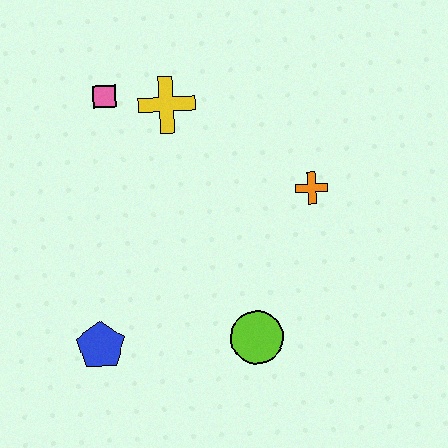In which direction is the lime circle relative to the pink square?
The lime circle is below the pink square.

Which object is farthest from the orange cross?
The blue pentagon is farthest from the orange cross.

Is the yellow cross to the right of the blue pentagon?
Yes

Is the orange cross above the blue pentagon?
Yes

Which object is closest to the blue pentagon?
The lime circle is closest to the blue pentagon.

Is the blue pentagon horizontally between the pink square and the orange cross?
No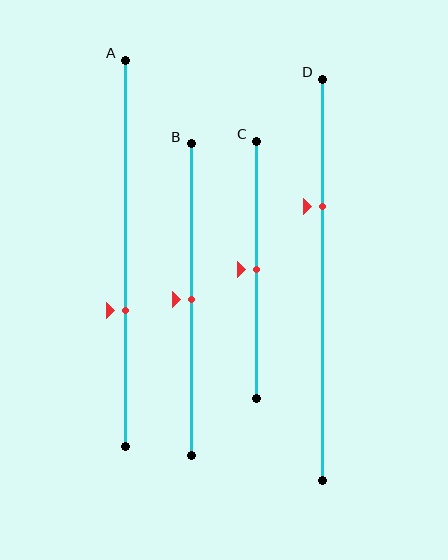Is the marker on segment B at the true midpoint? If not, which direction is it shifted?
Yes, the marker on segment B is at the true midpoint.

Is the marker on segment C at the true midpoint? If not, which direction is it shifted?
Yes, the marker on segment C is at the true midpoint.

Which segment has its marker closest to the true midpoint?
Segment B has its marker closest to the true midpoint.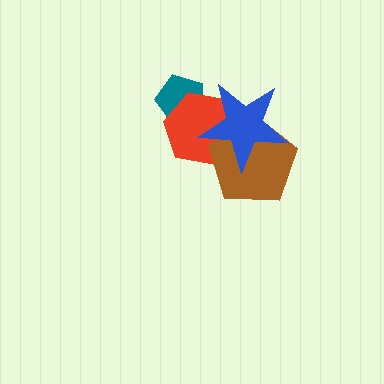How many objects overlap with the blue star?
2 objects overlap with the blue star.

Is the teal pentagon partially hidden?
Yes, it is partially covered by another shape.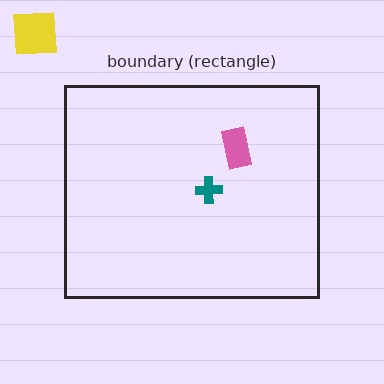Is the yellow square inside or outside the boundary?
Outside.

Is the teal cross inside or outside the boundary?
Inside.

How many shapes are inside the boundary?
2 inside, 1 outside.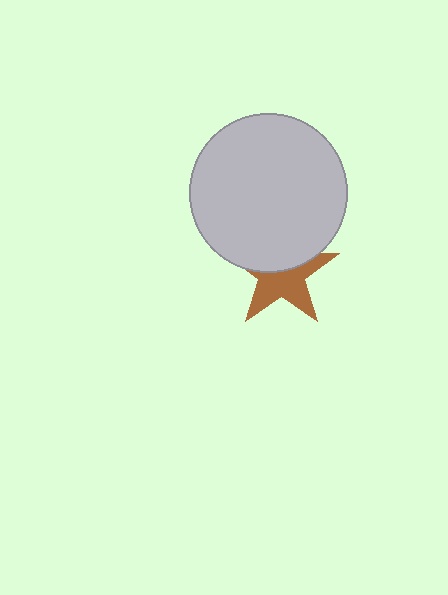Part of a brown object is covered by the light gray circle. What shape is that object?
It is a star.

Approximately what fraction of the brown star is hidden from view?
Roughly 45% of the brown star is hidden behind the light gray circle.